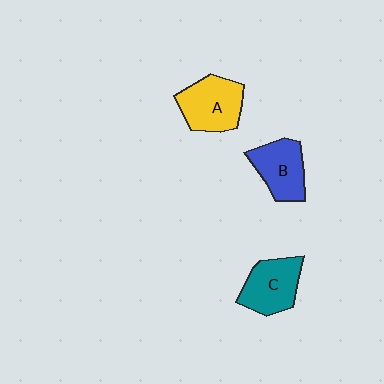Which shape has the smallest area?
Shape B (blue).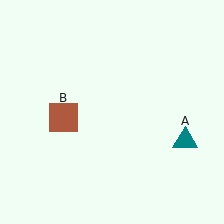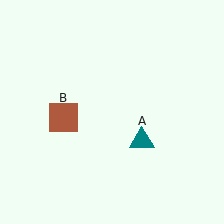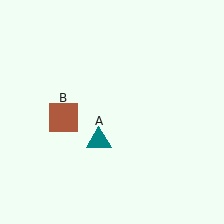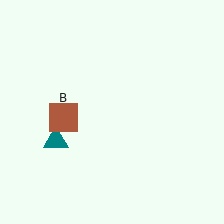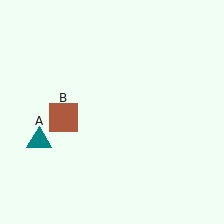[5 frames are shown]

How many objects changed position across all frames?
1 object changed position: teal triangle (object A).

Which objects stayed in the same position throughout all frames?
Brown square (object B) remained stationary.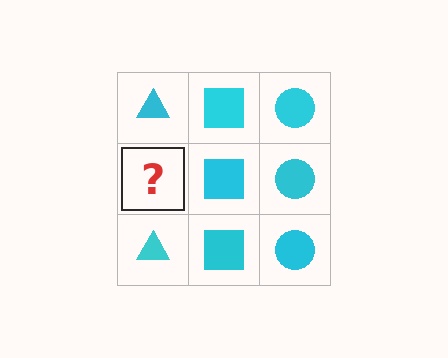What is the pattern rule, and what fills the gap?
The rule is that each column has a consistent shape. The gap should be filled with a cyan triangle.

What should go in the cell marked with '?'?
The missing cell should contain a cyan triangle.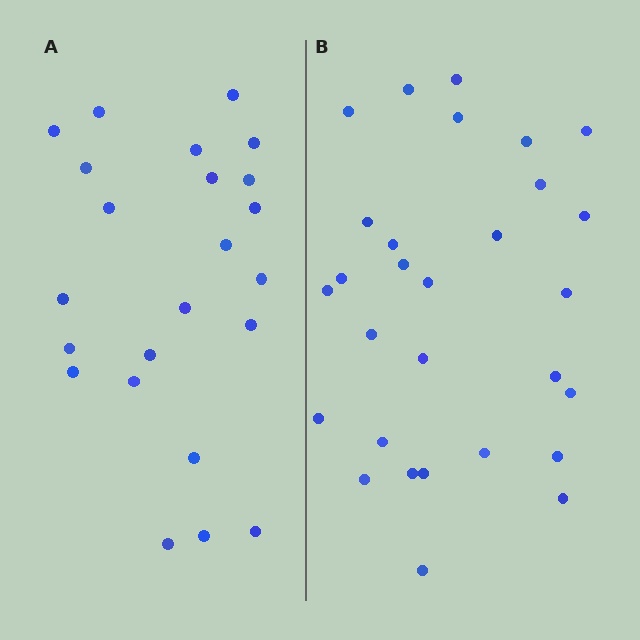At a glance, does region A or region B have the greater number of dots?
Region B (the right region) has more dots.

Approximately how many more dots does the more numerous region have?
Region B has about 6 more dots than region A.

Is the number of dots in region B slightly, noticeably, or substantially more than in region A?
Region B has noticeably more, but not dramatically so. The ratio is roughly 1.3 to 1.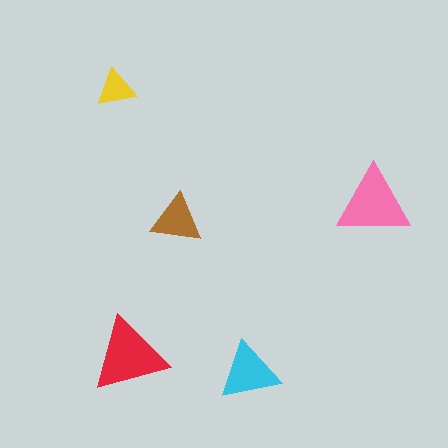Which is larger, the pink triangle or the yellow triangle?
The pink one.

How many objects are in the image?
There are 5 objects in the image.